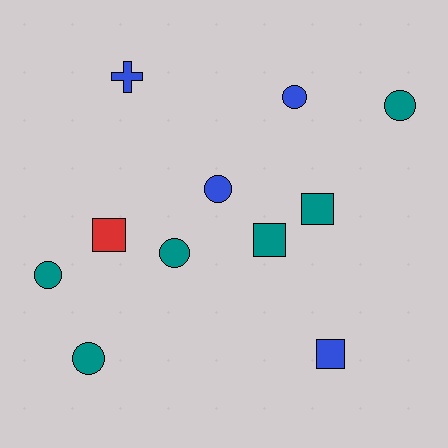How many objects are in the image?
There are 11 objects.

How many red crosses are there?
There are no red crosses.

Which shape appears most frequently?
Circle, with 6 objects.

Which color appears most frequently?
Teal, with 6 objects.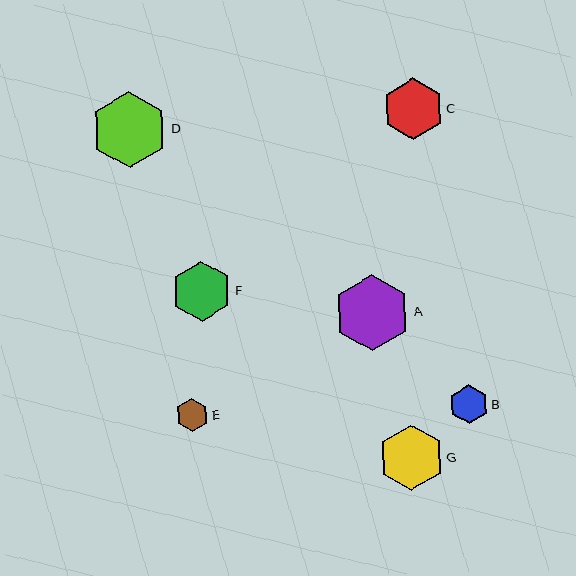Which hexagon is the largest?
Hexagon A is the largest with a size of approximately 77 pixels.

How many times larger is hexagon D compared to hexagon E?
Hexagon D is approximately 2.3 times the size of hexagon E.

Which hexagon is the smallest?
Hexagon E is the smallest with a size of approximately 32 pixels.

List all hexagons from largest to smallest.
From largest to smallest: A, D, G, C, F, B, E.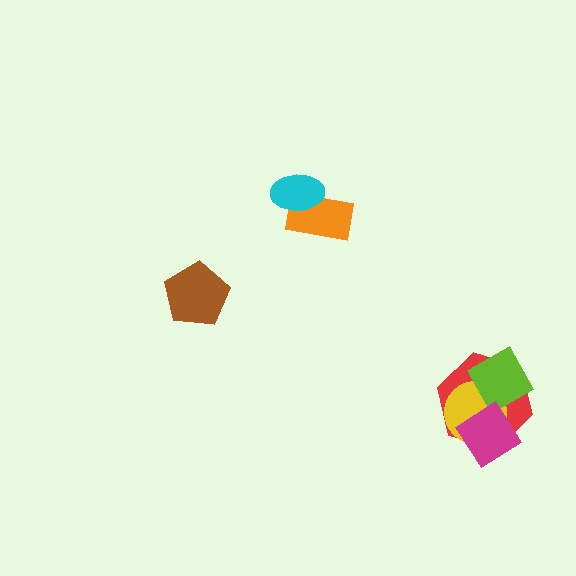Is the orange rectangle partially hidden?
Yes, it is partially covered by another shape.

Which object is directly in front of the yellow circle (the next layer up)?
The lime diamond is directly in front of the yellow circle.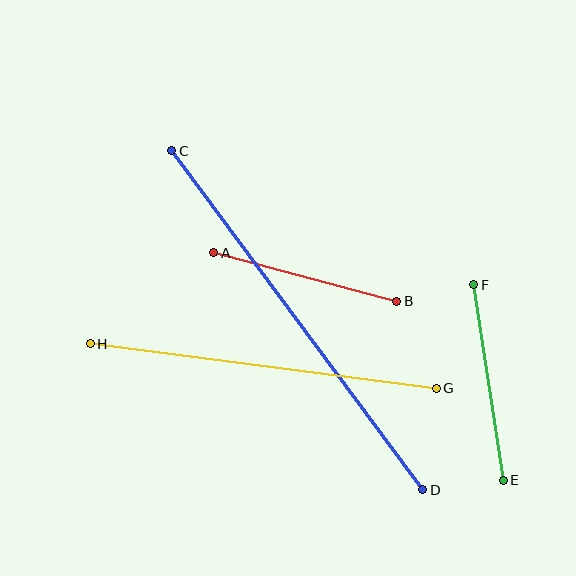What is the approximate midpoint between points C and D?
The midpoint is at approximately (297, 320) pixels.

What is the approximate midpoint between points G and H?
The midpoint is at approximately (263, 366) pixels.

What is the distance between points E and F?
The distance is approximately 197 pixels.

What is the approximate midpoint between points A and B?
The midpoint is at approximately (305, 277) pixels.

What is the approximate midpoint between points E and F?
The midpoint is at approximately (489, 383) pixels.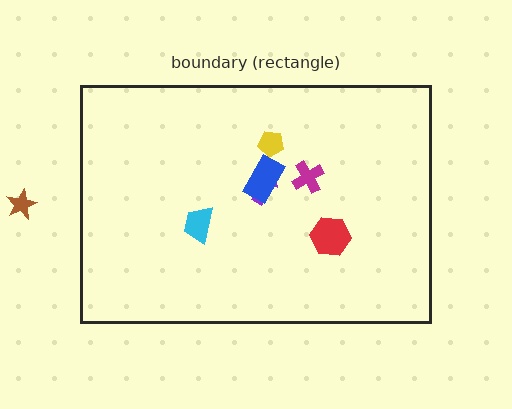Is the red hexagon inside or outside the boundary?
Inside.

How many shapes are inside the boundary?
6 inside, 1 outside.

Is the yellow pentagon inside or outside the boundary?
Inside.